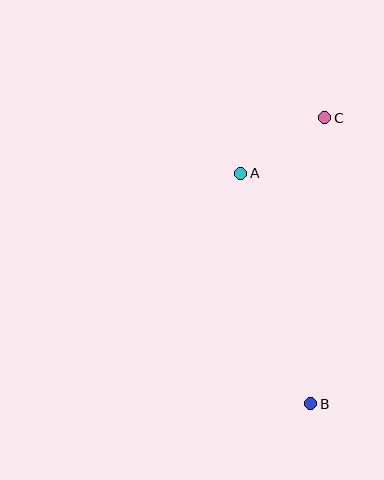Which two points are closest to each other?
Points A and C are closest to each other.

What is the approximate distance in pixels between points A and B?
The distance between A and B is approximately 241 pixels.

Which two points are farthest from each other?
Points B and C are farthest from each other.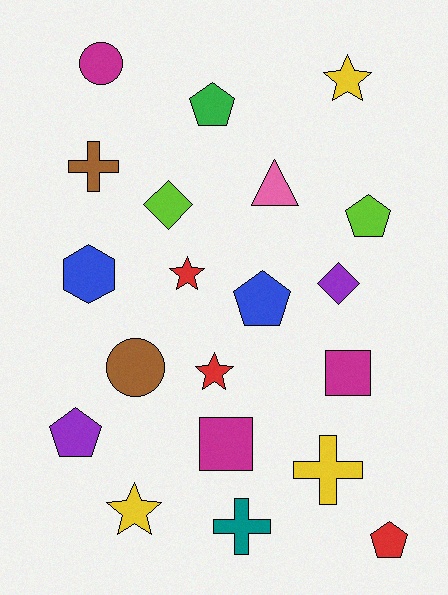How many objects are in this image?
There are 20 objects.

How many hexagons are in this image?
There is 1 hexagon.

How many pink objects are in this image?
There is 1 pink object.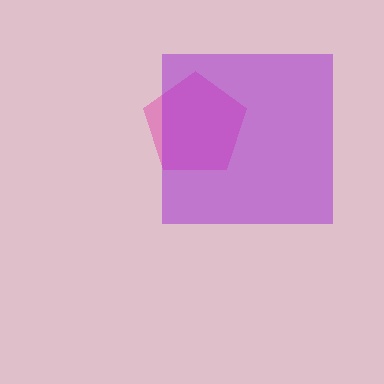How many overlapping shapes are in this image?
There are 2 overlapping shapes in the image.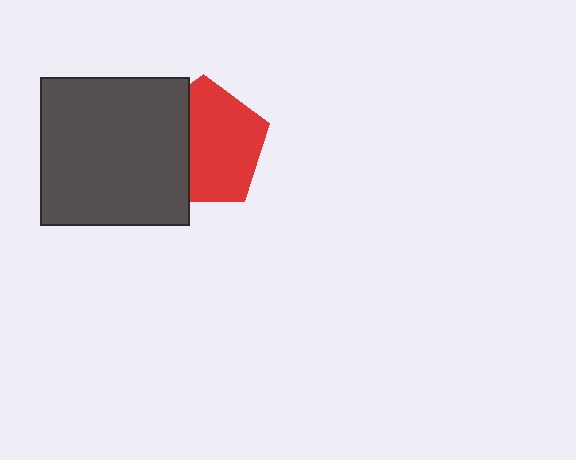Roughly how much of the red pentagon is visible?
About half of it is visible (roughly 64%).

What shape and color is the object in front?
The object in front is a dark gray square.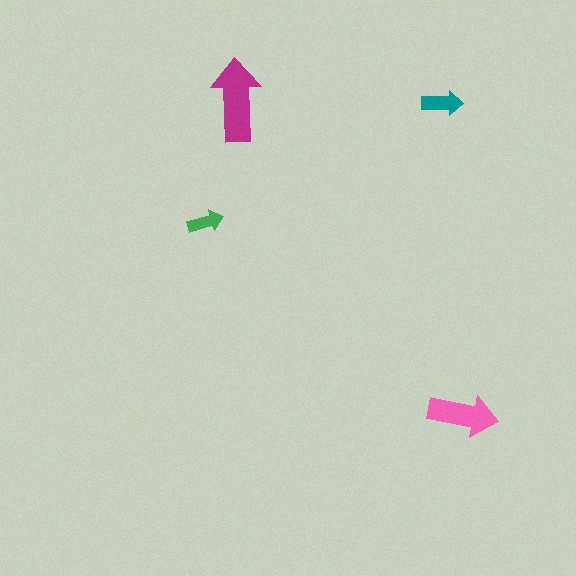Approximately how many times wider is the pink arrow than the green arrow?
About 2 times wider.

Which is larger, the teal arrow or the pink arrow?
The pink one.